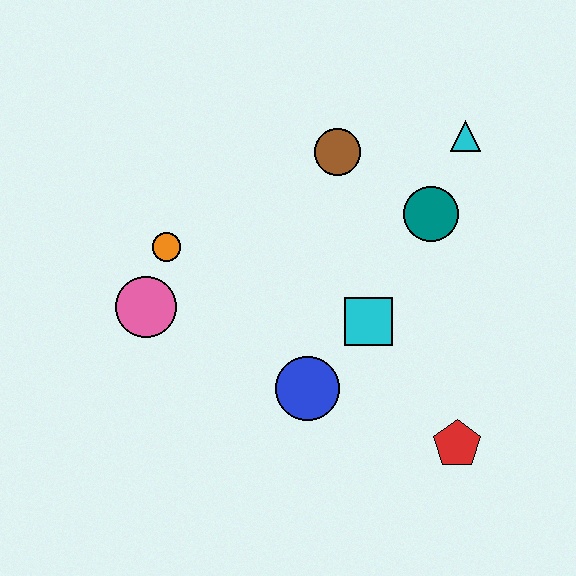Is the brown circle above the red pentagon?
Yes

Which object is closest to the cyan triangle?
The teal circle is closest to the cyan triangle.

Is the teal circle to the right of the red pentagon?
No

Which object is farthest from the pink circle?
The cyan triangle is farthest from the pink circle.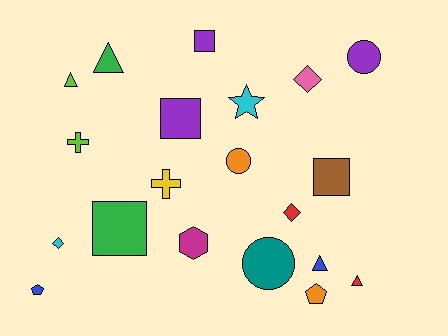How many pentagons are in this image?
There are 2 pentagons.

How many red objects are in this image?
There are 2 red objects.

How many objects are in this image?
There are 20 objects.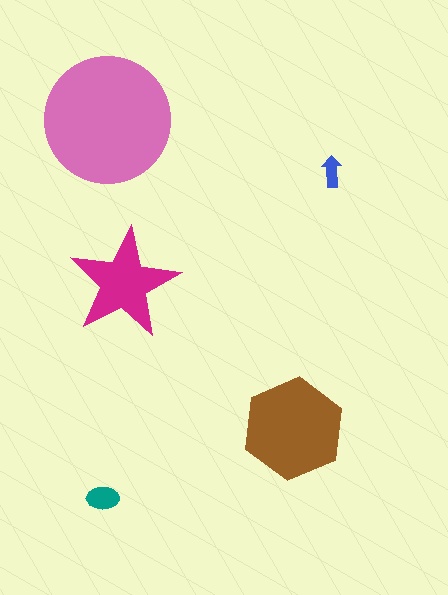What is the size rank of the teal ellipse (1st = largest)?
4th.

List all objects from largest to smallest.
The pink circle, the brown hexagon, the magenta star, the teal ellipse, the blue arrow.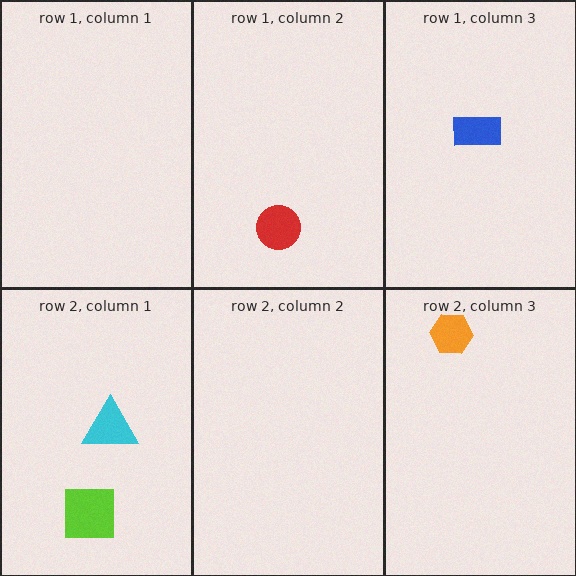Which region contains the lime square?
The row 2, column 1 region.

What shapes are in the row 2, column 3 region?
The orange hexagon.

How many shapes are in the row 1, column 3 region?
1.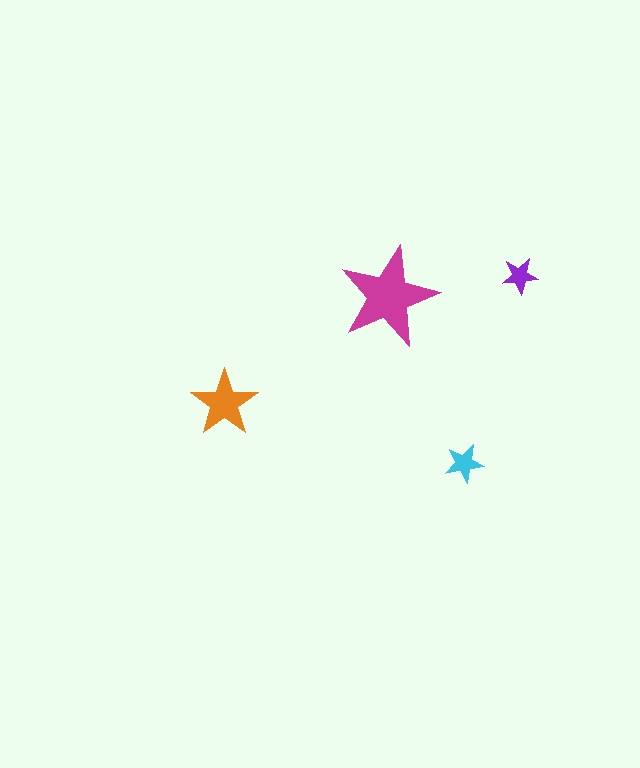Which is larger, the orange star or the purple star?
The orange one.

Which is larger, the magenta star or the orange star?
The magenta one.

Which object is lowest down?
The cyan star is bottommost.